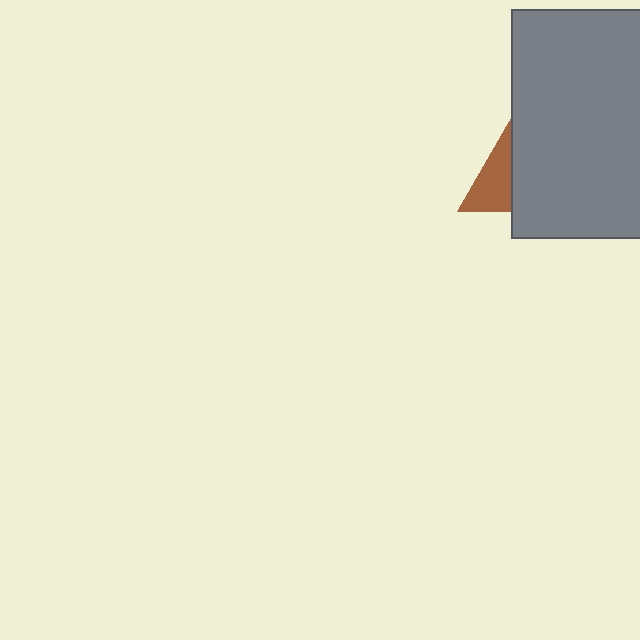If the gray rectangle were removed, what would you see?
You would see the complete brown triangle.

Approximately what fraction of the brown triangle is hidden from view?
Roughly 53% of the brown triangle is hidden behind the gray rectangle.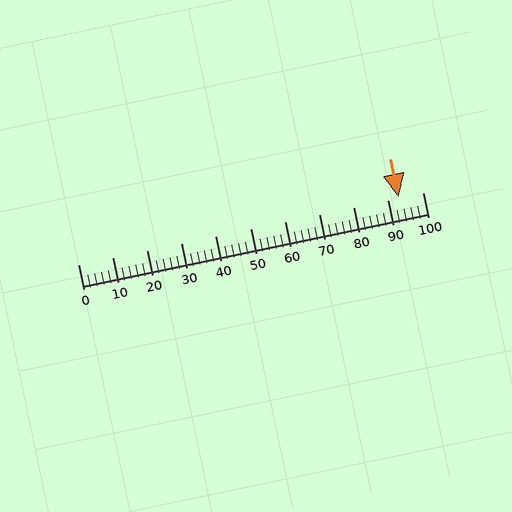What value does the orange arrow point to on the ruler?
The orange arrow points to approximately 93.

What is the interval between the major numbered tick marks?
The major tick marks are spaced 10 units apart.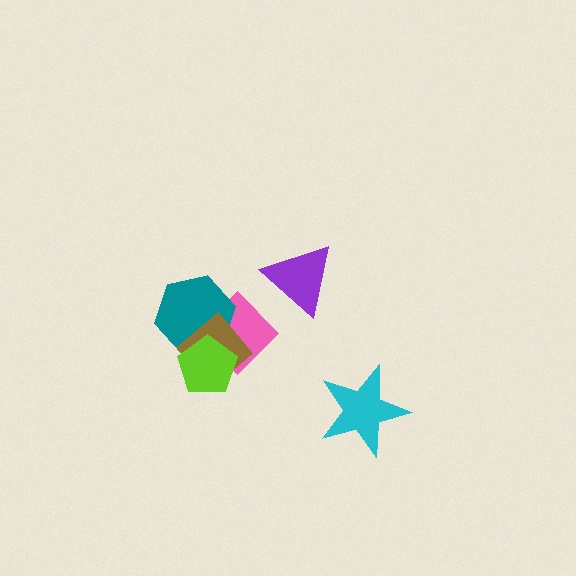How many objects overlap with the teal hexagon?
3 objects overlap with the teal hexagon.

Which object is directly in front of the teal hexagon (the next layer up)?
The brown diamond is directly in front of the teal hexagon.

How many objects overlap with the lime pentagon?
3 objects overlap with the lime pentagon.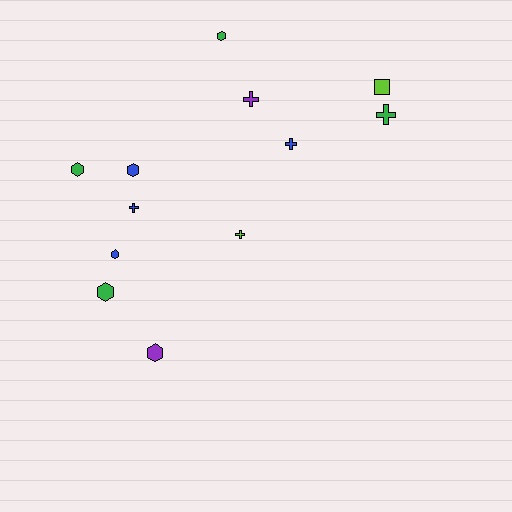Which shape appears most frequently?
Hexagon, with 6 objects.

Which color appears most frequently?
Blue, with 4 objects.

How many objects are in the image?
There are 12 objects.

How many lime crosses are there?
There is 1 lime cross.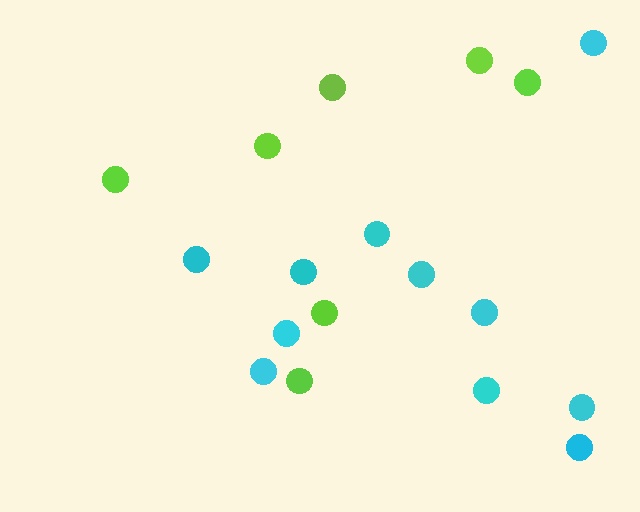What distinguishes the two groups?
There are 2 groups: one group of lime circles (7) and one group of cyan circles (11).